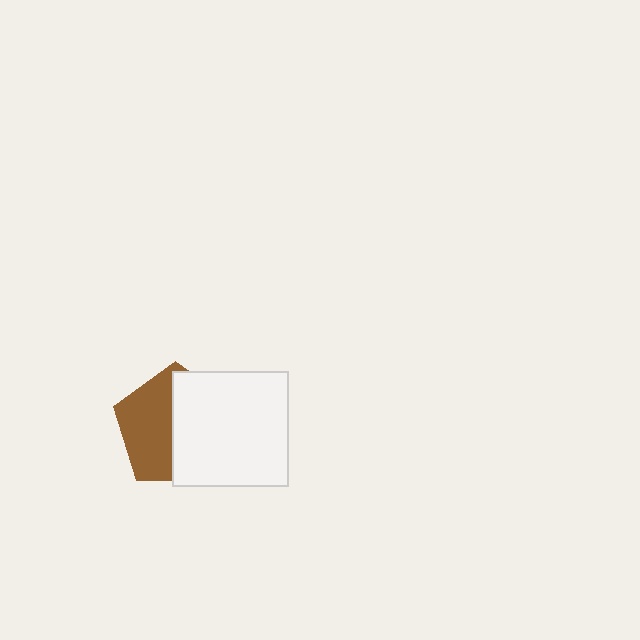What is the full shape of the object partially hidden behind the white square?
The partially hidden object is a brown pentagon.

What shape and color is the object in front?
The object in front is a white square.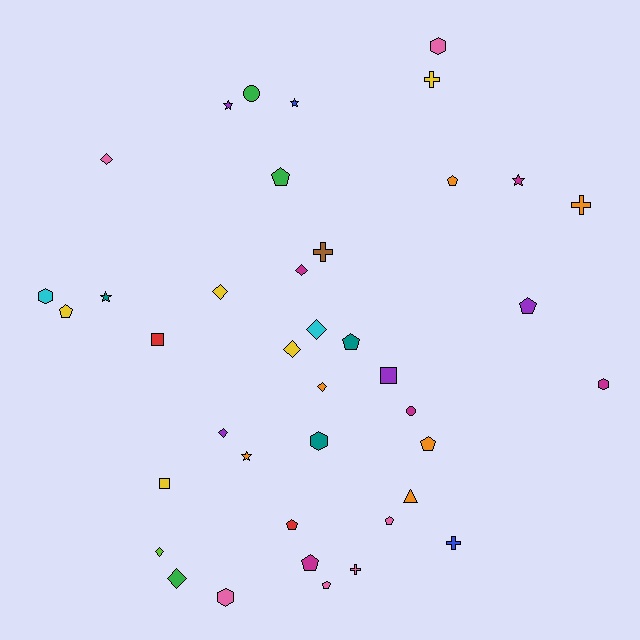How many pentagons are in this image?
There are 10 pentagons.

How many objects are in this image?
There are 40 objects.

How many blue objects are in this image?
There are 2 blue objects.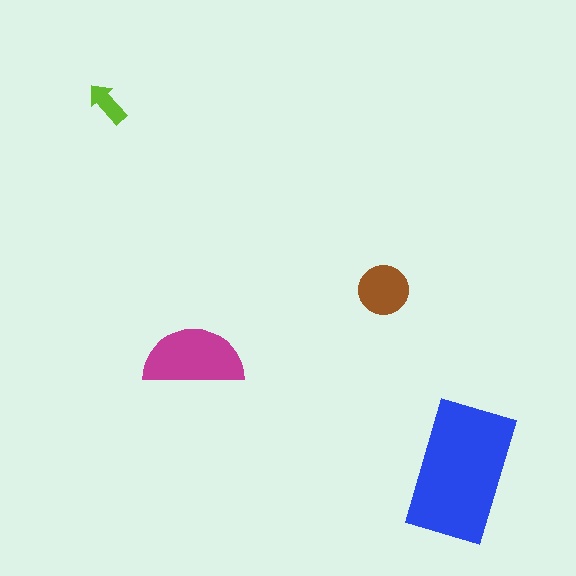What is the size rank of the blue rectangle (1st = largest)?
1st.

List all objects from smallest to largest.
The lime arrow, the brown circle, the magenta semicircle, the blue rectangle.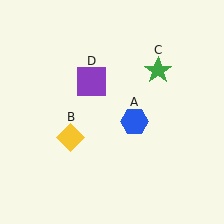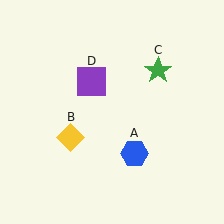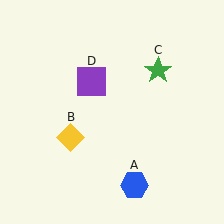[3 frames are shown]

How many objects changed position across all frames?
1 object changed position: blue hexagon (object A).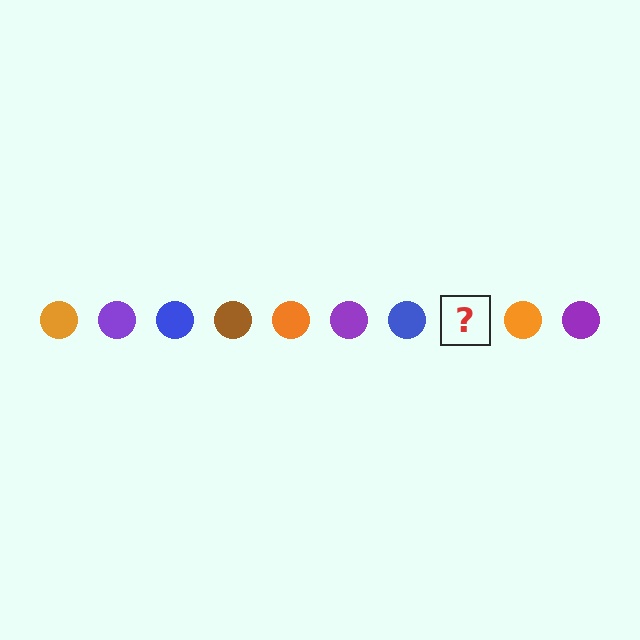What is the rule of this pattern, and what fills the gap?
The rule is that the pattern cycles through orange, purple, blue, brown circles. The gap should be filled with a brown circle.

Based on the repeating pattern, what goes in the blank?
The blank should be a brown circle.